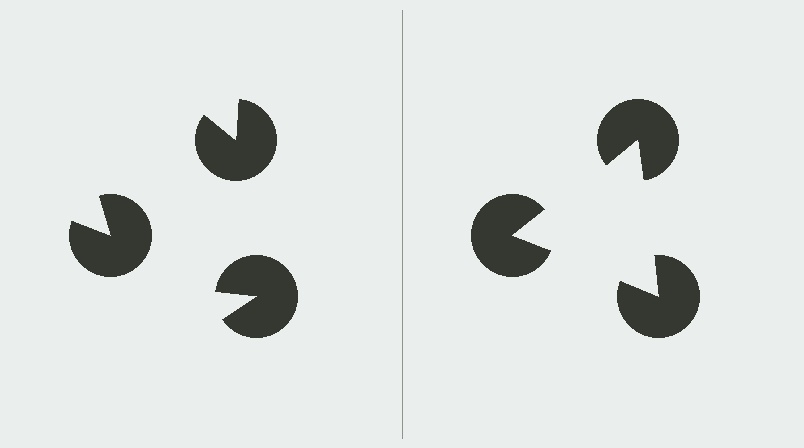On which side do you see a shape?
An illusory triangle appears on the right side. On the left side the wedge cuts are rotated, so no coherent shape forms.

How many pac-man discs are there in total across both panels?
6 — 3 on each side.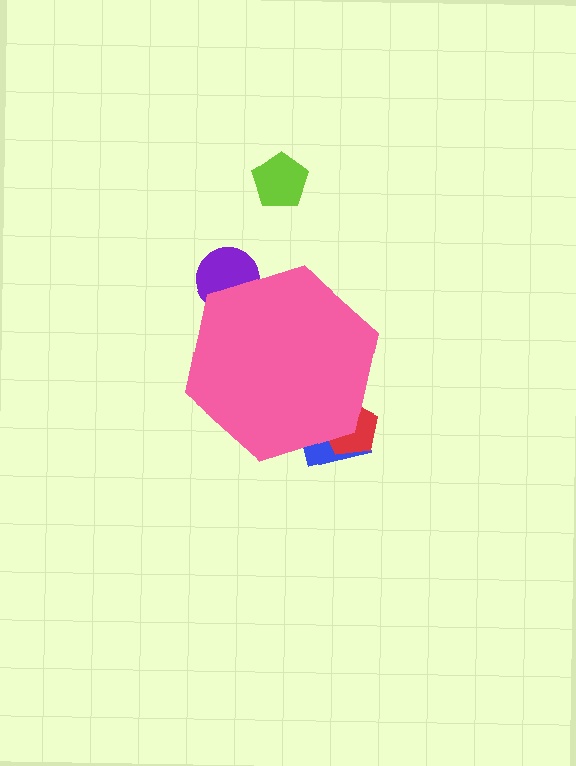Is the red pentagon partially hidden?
Yes, the red pentagon is partially hidden behind the pink hexagon.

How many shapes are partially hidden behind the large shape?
3 shapes are partially hidden.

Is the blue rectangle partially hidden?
Yes, the blue rectangle is partially hidden behind the pink hexagon.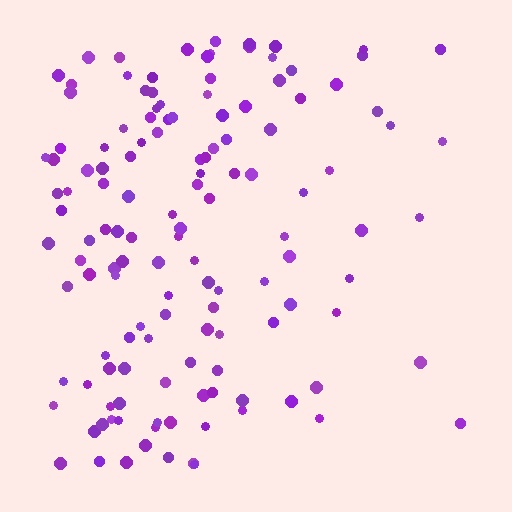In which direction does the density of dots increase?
From right to left, with the left side densest.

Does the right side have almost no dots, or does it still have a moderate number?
Still a moderate number, just noticeably fewer than the left.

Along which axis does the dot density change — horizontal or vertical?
Horizontal.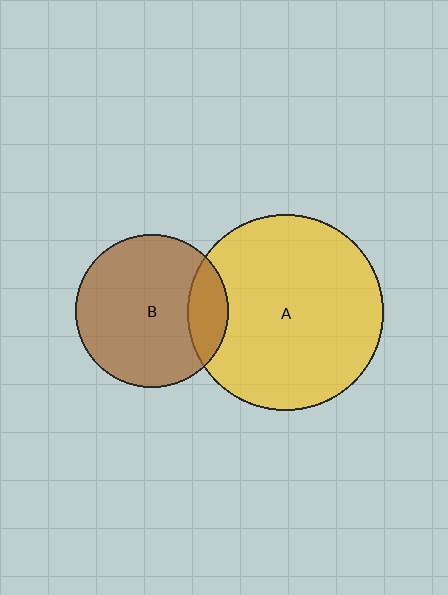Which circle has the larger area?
Circle A (yellow).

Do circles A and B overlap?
Yes.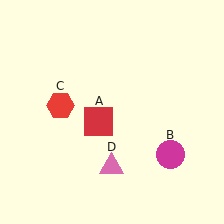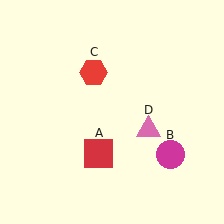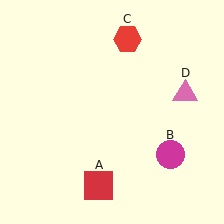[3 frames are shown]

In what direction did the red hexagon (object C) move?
The red hexagon (object C) moved up and to the right.